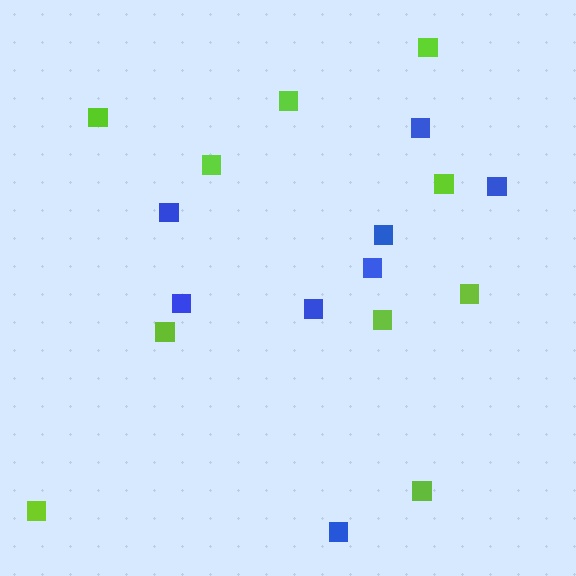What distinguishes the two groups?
There are 2 groups: one group of lime squares (10) and one group of blue squares (8).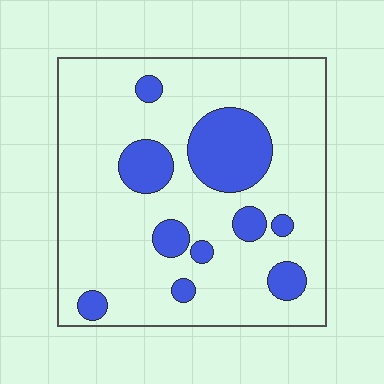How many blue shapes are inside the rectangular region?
10.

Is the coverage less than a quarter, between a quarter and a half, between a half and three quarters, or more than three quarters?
Less than a quarter.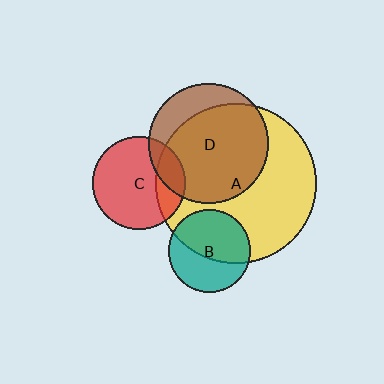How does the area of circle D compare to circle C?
Approximately 1.7 times.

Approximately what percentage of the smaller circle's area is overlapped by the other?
Approximately 20%.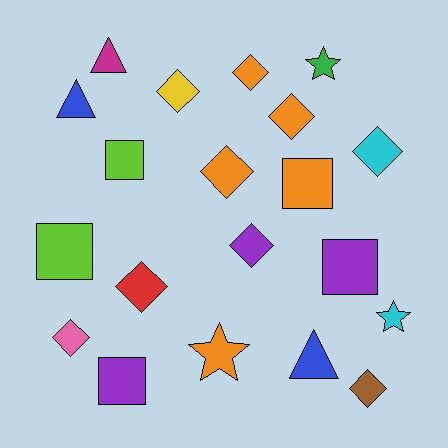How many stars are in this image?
There are 3 stars.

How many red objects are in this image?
There is 1 red object.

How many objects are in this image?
There are 20 objects.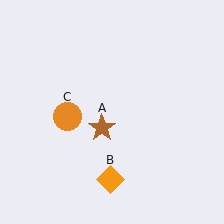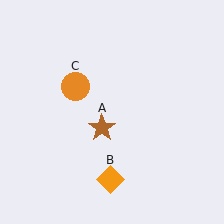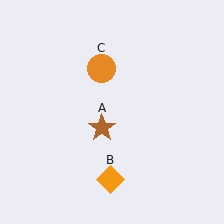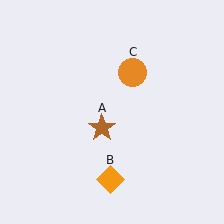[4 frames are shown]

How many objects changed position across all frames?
1 object changed position: orange circle (object C).